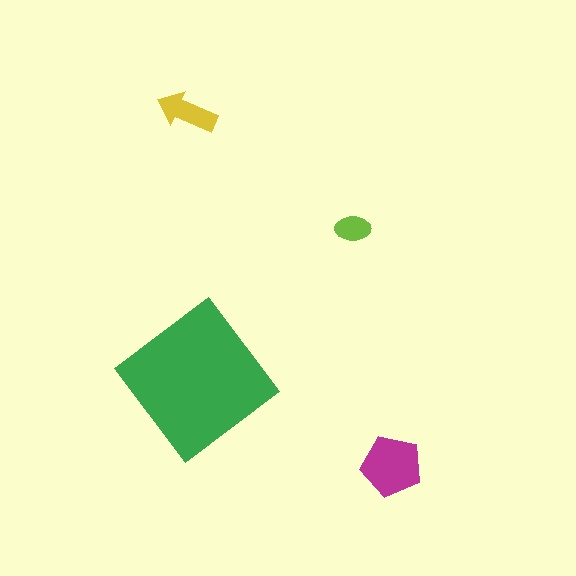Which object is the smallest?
The lime ellipse.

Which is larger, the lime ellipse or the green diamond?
The green diamond.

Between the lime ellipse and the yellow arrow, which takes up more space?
The yellow arrow.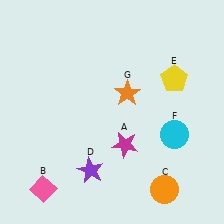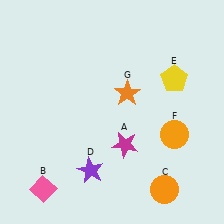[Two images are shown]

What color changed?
The circle (F) changed from cyan in Image 1 to orange in Image 2.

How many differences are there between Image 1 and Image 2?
There is 1 difference between the two images.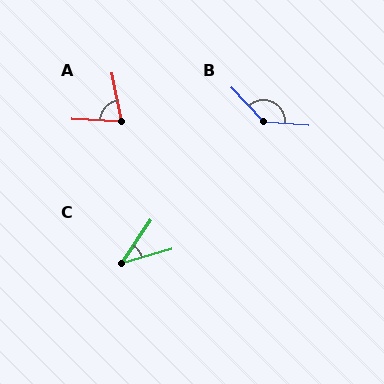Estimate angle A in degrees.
Approximately 76 degrees.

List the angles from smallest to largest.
C (39°), A (76°), B (138°).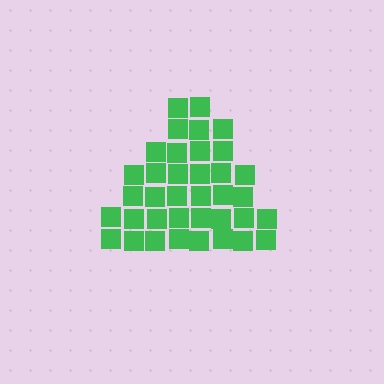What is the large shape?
The large shape is a triangle.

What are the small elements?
The small elements are squares.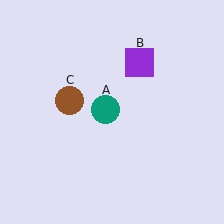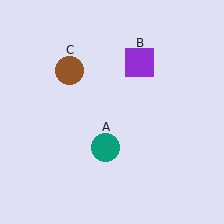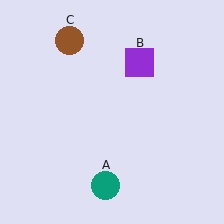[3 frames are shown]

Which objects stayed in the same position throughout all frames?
Purple square (object B) remained stationary.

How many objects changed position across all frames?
2 objects changed position: teal circle (object A), brown circle (object C).